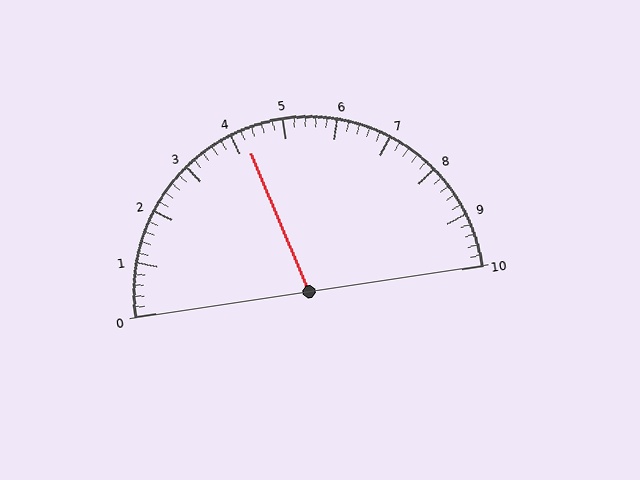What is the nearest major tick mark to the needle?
The nearest major tick mark is 4.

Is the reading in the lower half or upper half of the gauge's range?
The reading is in the lower half of the range (0 to 10).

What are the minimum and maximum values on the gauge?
The gauge ranges from 0 to 10.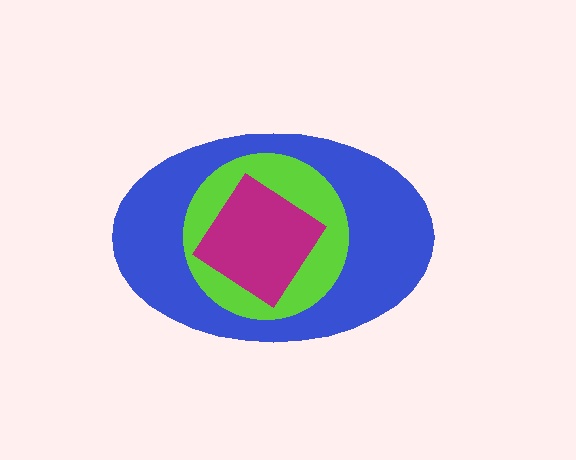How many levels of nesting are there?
3.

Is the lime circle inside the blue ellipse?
Yes.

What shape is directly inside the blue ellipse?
The lime circle.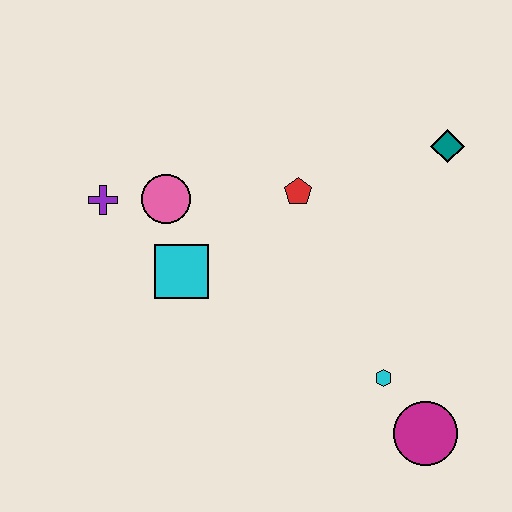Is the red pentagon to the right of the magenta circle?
No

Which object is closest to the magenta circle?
The cyan hexagon is closest to the magenta circle.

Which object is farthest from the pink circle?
The magenta circle is farthest from the pink circle.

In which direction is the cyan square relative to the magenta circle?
The cyan square is to the left of the magenta circle.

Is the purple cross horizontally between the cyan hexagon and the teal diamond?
No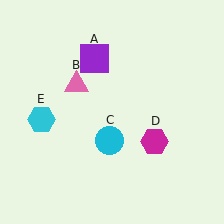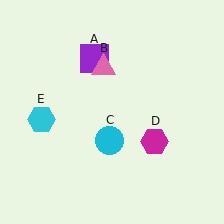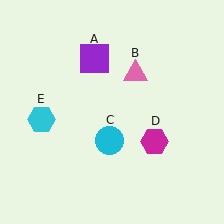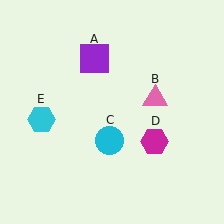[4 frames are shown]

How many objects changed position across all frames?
1 object changed position: pink triangle (object B).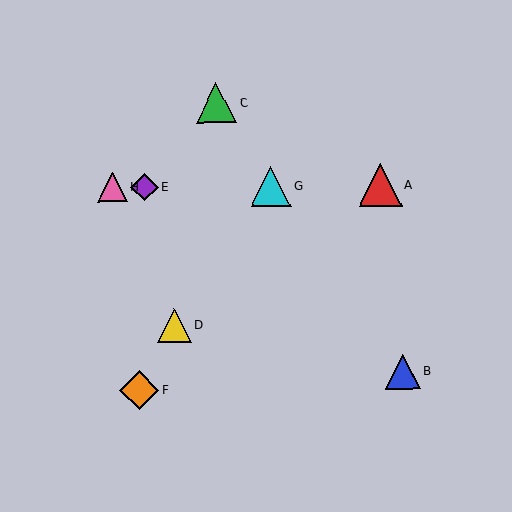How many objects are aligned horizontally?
4 objects (A, E, G, H) are aligned horizontally.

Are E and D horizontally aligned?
No, E is at y≈187 and D is at y≈325.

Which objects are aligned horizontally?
Objects A, E, G, H are aligned horizontally.